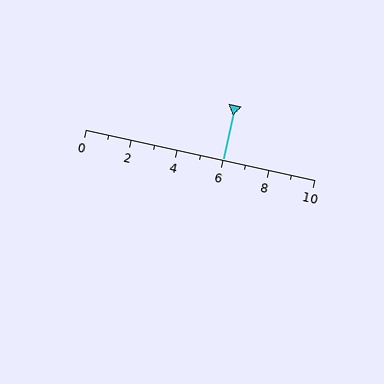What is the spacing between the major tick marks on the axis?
The major ticks are spaced 2 apart.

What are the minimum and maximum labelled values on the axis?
The axis runs from 0 to 10.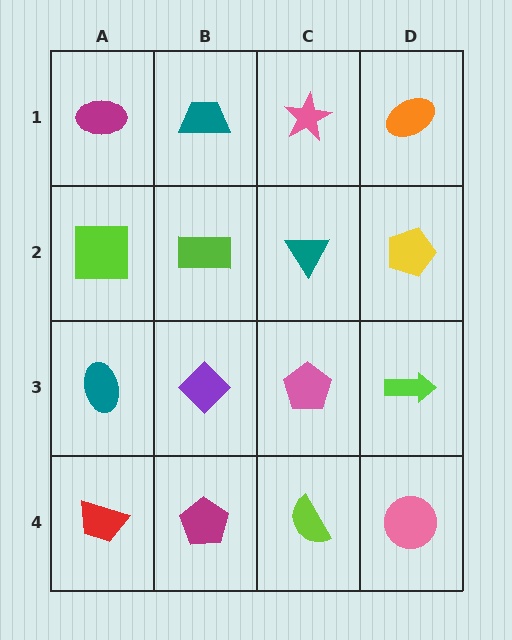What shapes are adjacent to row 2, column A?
A magenta ellipse (row 1, column A), a teal ellipse (row 3, column A), a lime rectangle (row 2, column B).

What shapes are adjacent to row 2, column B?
A teal trapezoid (row 1, column B), a purple diamond (row 3, column B), a lime square (row 2, column A), a teal triangle (row 2, column C).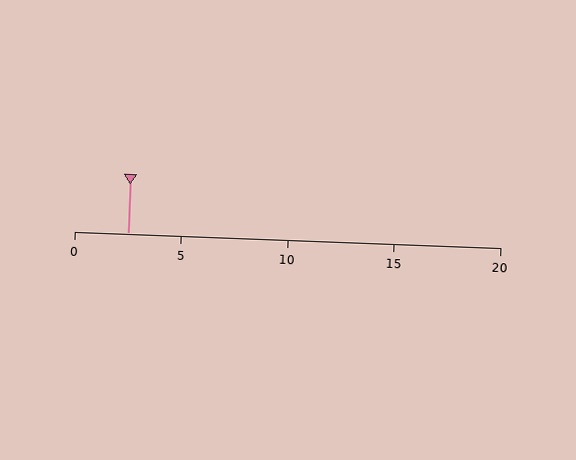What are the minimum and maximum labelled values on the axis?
The axis runs from 0 to 20.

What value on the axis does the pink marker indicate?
The marker indicates approximately 2.5.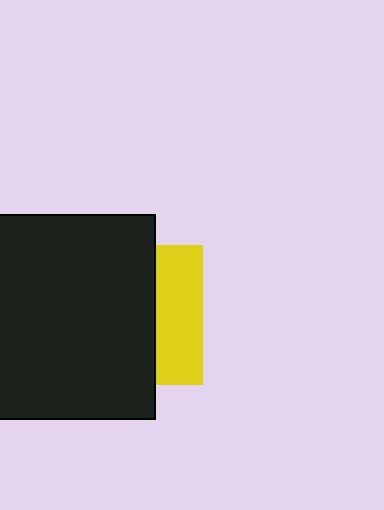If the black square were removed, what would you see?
You would see the complete yellow square.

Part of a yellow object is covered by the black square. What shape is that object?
It is a square.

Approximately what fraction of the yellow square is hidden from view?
Roughly 66% of the yellow square is hidden behind the black square.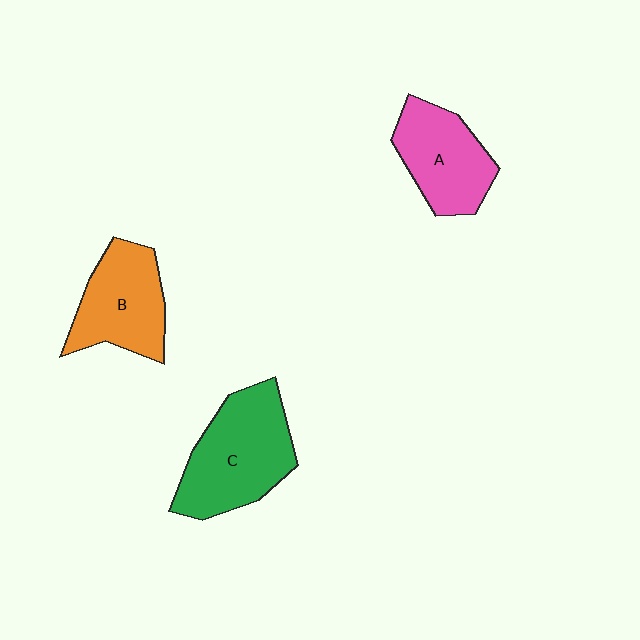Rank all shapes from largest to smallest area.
From largest to smallest: C (green), B (orange), A (pink).